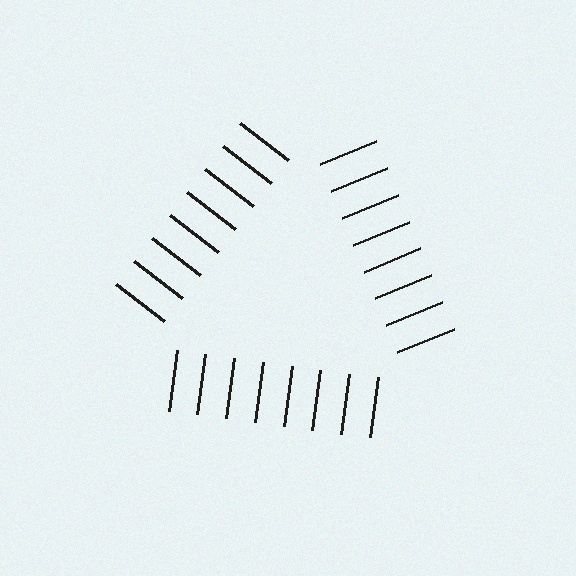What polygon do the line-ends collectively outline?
An illusory triangle — the line segments terminate on its edges but no continuous stroke is drawn.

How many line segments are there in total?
24 — 8 along each of the 3 edges.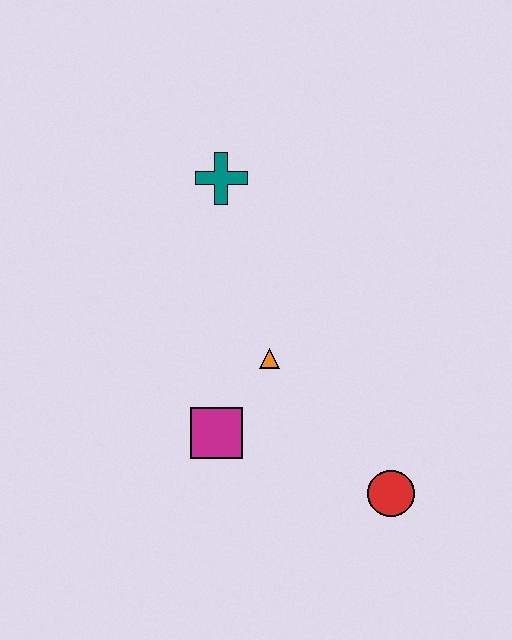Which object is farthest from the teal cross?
The red circle is farthest from the teal cross.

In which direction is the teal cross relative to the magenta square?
The teal cross is above the magenta square.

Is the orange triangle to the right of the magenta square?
Yes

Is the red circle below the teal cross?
Yes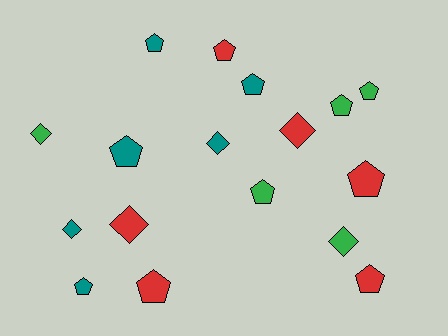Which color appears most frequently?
Red, with 6 objects.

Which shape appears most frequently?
Pentagon, with 11 objects.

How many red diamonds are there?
There are 2 red diamonds.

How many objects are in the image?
There are 17 objects.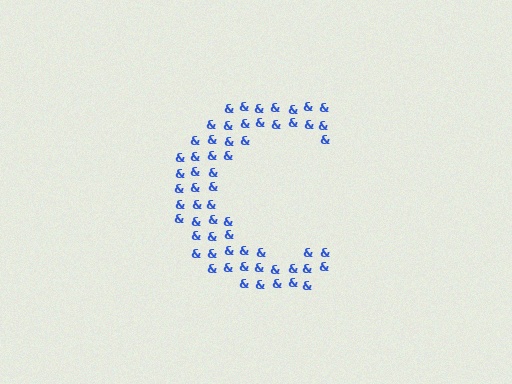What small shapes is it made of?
It is made of small ampersands.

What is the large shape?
The large shape is the letter C.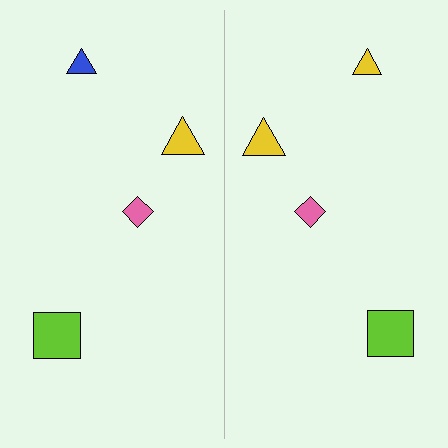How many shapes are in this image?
There are 8 shapes in this image.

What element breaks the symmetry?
The yellow triangle on the right side breaks the symmetry — its mirror counterpart is blue.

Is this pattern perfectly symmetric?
No, the pattern is not perfectly symmetric. The yellow triangle on the right side breaks the symmetry — its mirror counterpart is blue.